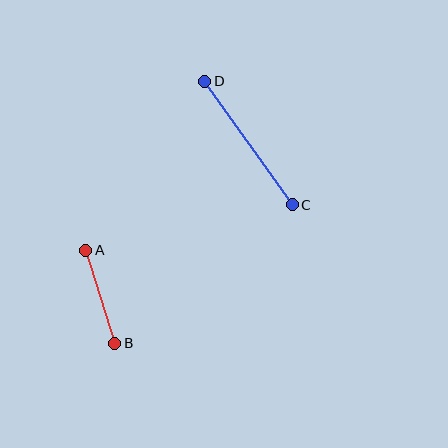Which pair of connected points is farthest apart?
Points C and D are farthest apart.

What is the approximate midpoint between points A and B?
The midpoint is at approximately (100, 297) pixels.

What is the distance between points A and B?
The distance is approximately 98 pixels.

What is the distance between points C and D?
The distance is approximately 151 pixels.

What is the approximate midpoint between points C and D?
The midpoint is at approximately (249, 143) pixels.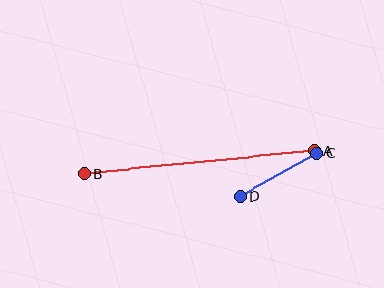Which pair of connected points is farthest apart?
Points A and B are farthest apart.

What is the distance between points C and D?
The distance is approximately 88 pixels.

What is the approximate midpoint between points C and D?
The midpoint is at approximately (279, 175) pixels.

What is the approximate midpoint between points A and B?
The midpoint is at approximately (199, 162) pixels.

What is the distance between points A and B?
The distance is approximately 231 pixels.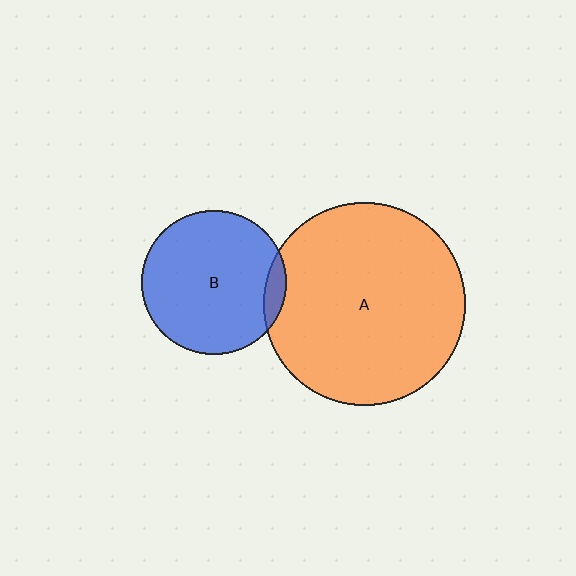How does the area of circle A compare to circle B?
Approximately 2.0 times.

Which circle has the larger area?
Circle A (orange).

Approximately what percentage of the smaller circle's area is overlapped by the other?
Approximately 5%.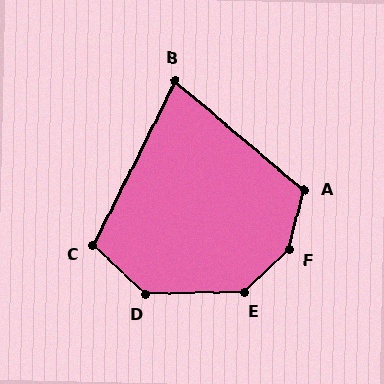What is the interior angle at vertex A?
Approximately 115 degrees (obtuse).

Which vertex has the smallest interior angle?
B, at approximately 76 degrees.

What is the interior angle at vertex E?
Approximately 138 degrees (obtuse).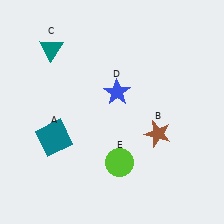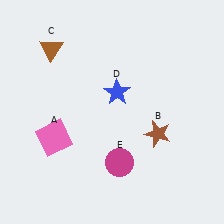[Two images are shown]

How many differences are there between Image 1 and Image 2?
There are 3 differences between the two images.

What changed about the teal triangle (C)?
In Image 1, C is teal. In Image 2, it changed to brown.